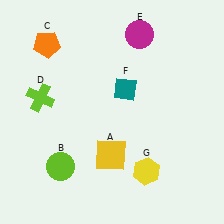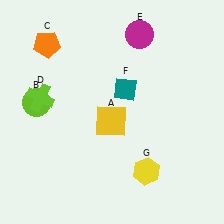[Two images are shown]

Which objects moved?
The objects that moved are: the yellow square (A), the lime circle (B).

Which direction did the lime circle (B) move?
The lime circle (B) moved up.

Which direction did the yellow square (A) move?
The yellow square (A) moved up.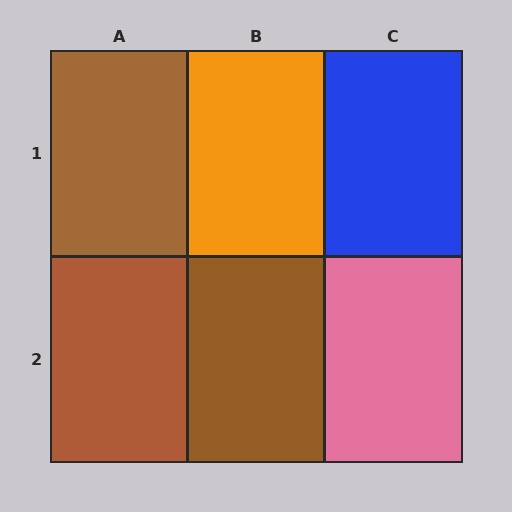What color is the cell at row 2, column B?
Brown.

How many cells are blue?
1 cell is blue.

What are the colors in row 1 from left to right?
Brown, orange, blue.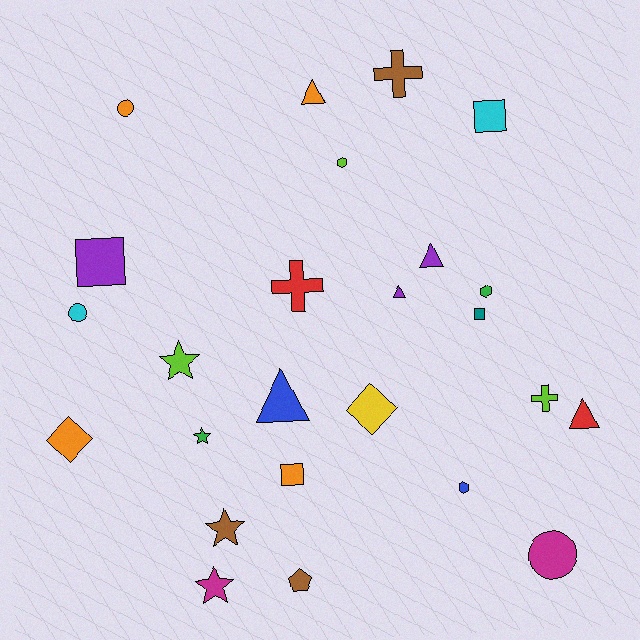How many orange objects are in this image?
There are 4 orange objects.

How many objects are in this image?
There are 25 objects.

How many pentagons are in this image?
There is 1 pentagon.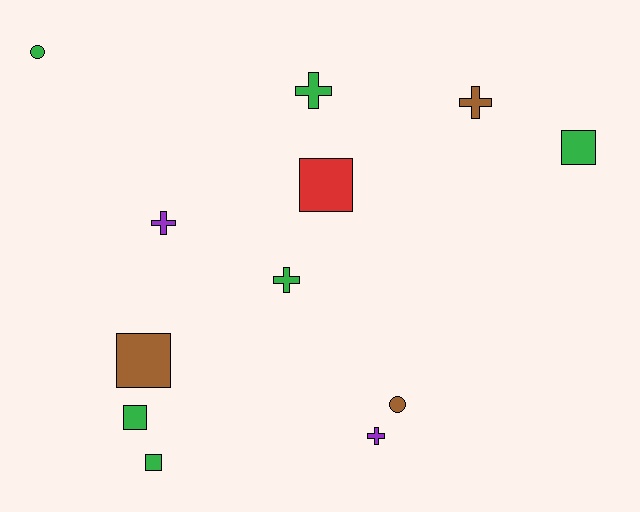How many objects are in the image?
There are 12 objects.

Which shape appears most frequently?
Square, with 5 objects.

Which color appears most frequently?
Green, with 6 objects.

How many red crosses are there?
There are no red crosses.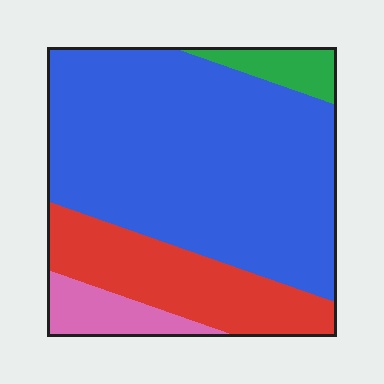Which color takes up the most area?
Blue, at roughly 65%.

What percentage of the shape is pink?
Pink covers 8% of the shape.